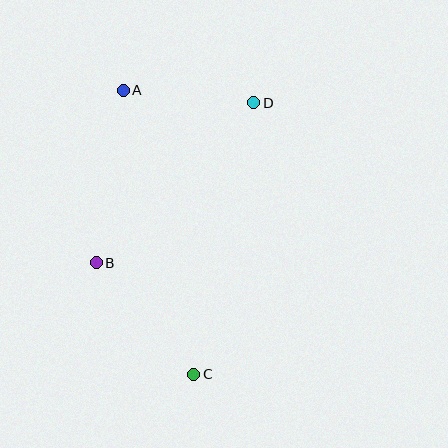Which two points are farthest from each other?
Points A and C are farthest from each other.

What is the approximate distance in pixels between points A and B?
The distance between A and B is approximately 174 pixels.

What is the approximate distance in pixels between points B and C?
The distance between B and C is approximately 148 pixels.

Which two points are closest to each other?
Points A and D are closest to each other.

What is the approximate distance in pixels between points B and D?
The distance between B and D is approximately 224 pixels.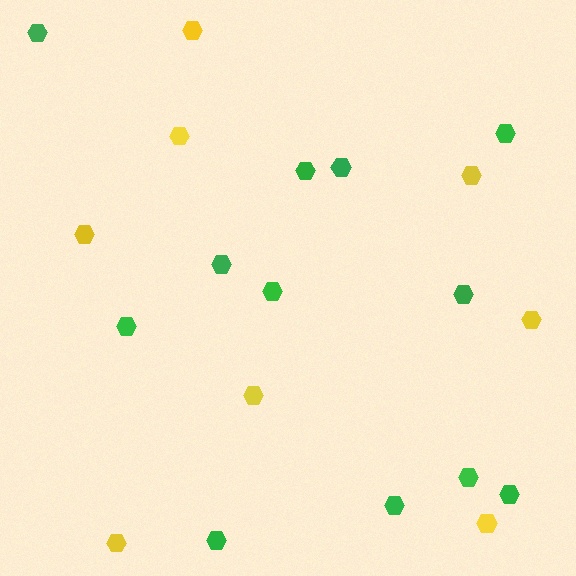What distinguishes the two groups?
There are 2 groups: one group of green hexagons (12) and one group of yellow hexagons (8).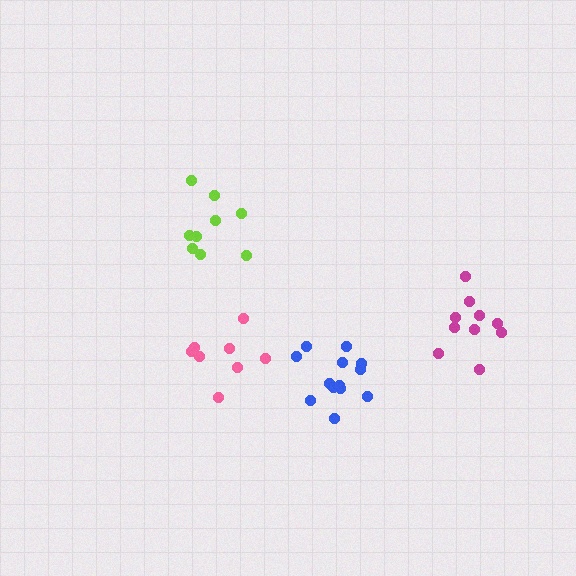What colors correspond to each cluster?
The clusters are colored: magenta, lime, pink, blue.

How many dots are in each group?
Group 1: 10 dots, Group 2: 9 dots, Group 3: 8 dots, Group 4: 13 dots (40 total).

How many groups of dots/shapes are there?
There are 4 groups.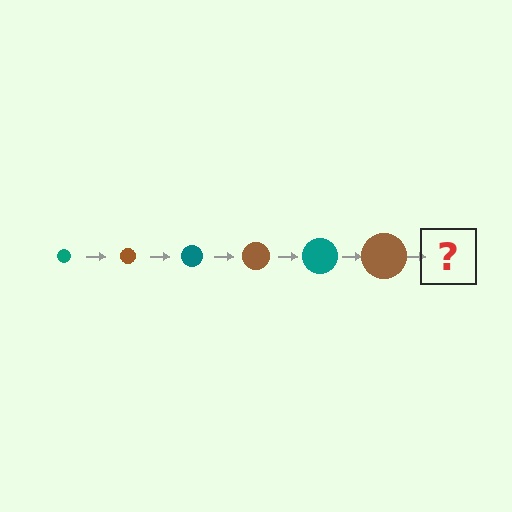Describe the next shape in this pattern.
It should be a teal circle, larger than the previous one.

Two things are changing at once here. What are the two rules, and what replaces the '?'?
The two rules are that the circle grows larger each step and the color cycles through teal and brown. The '?' should be a teal circle, larger than the previous one.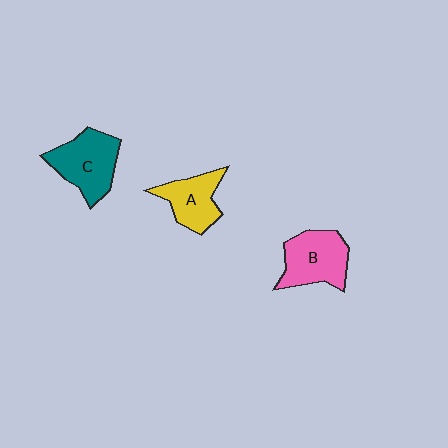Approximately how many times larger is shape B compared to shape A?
Approximately 1.3 times.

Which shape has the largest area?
Shape C (teal).